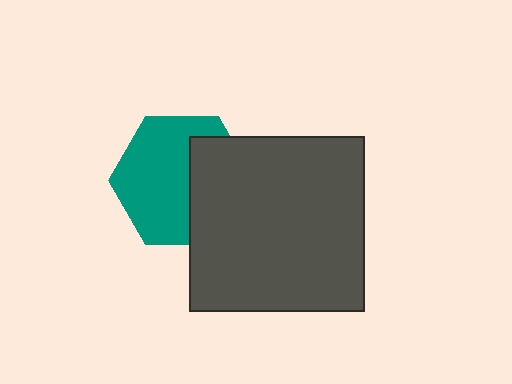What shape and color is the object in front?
The object in front is a dark gray square.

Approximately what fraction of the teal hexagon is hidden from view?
Roughly 38% of the teal hexagon is hidden behind the dark gray square.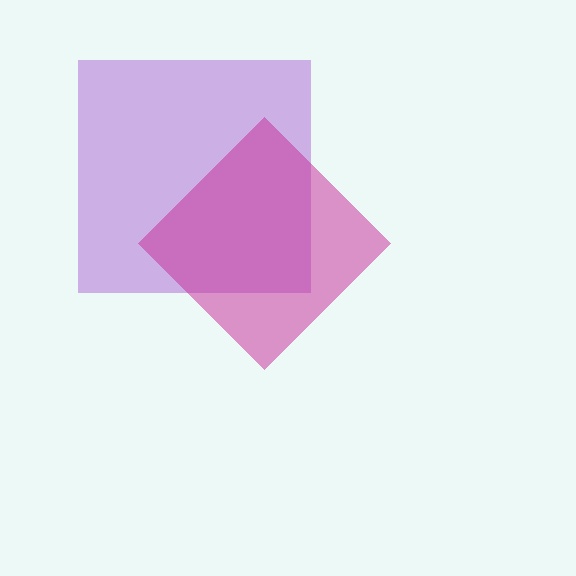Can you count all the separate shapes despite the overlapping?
Yes, there are 2 separate shapes.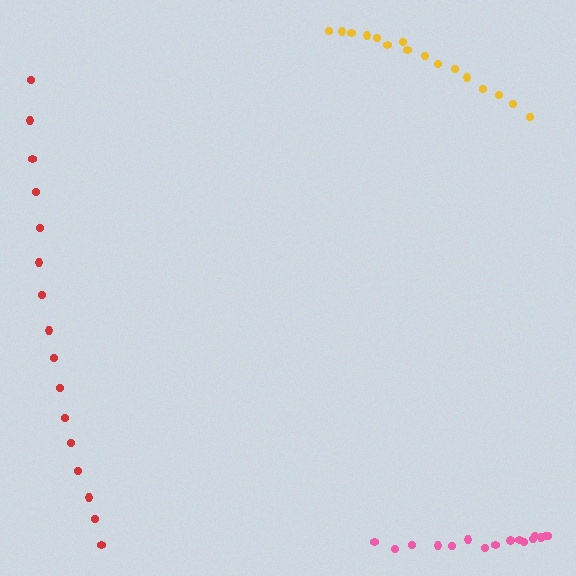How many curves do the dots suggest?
There are 3 distinct paths.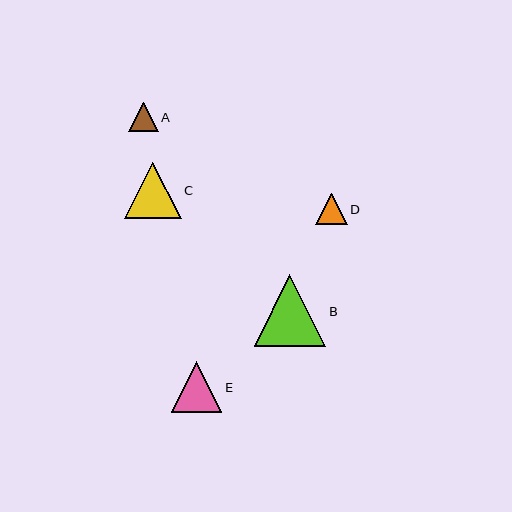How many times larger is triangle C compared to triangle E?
Triangle C is approximately 1.1 times the size of triangle E.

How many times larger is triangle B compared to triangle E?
Triangle B is approximately 1.4 times the size of triangle E.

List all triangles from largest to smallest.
From largest to smallest: B, C, E, D, A.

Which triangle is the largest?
Triangle B is the largest with a size of approximately 72 pixels.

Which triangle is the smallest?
Triangle A is the smallest with a size of approximately 29 pixels.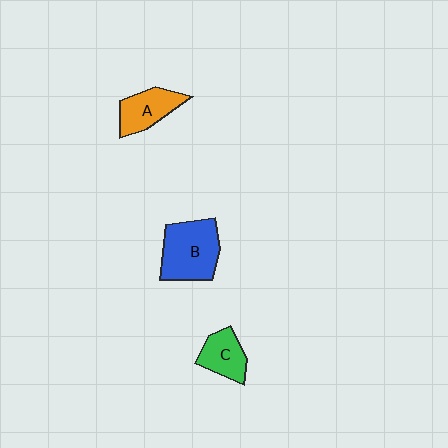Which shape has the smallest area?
Shape C (green).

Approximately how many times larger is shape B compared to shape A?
Approximately 1.5 times.